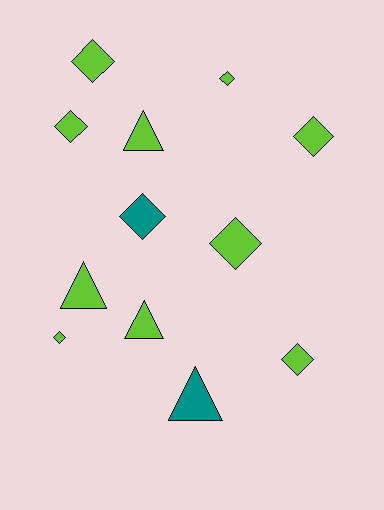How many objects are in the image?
There are 12 objects.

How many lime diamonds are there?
There are 7 lime diamonds.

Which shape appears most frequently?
Diamond, with 8 objects.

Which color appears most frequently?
Lime, with 10 objects.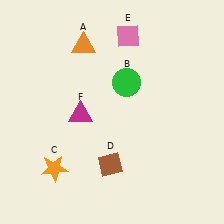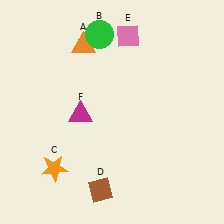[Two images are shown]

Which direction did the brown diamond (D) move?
The brown diamond (D) moved down.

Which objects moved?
The objects that moved are: the green circle (B), the brown diamond (D).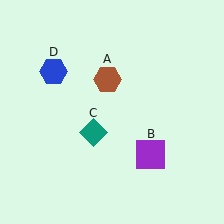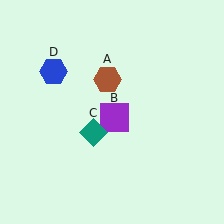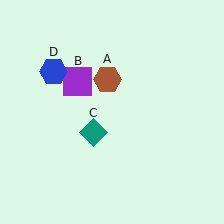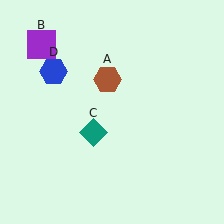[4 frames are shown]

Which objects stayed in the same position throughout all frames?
Brown hexagon (object A) and teal diamond (object C) and blue hexagon (object D) remained stationary.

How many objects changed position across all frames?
1 object changed position: purple square (object B).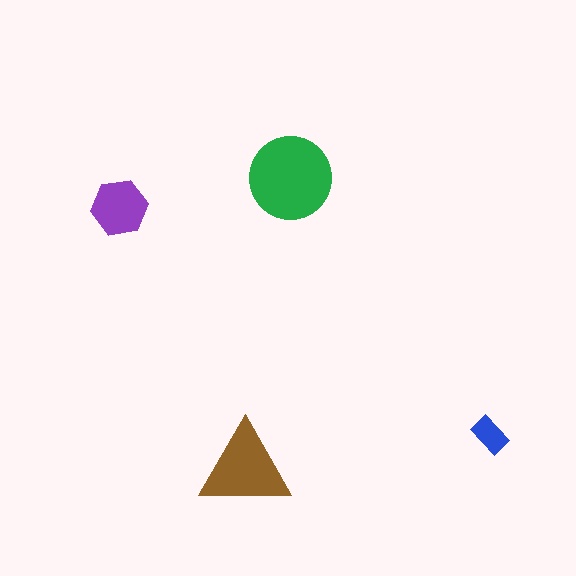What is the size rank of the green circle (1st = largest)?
1st.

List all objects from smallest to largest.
The blue rectangle, the purple hexagon, the brown triangle, the green circle.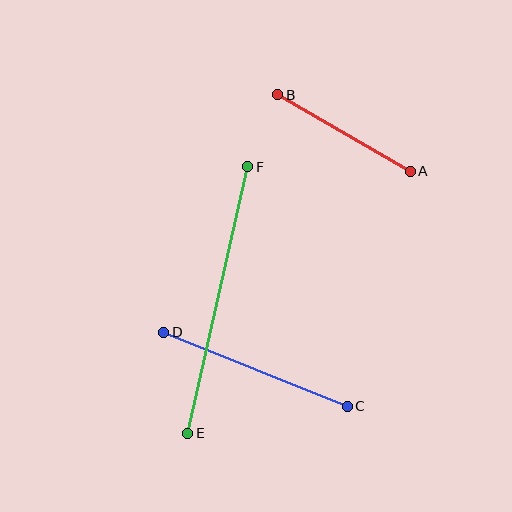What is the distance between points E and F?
The distance is approximately 274 pixels.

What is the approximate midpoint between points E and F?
The midpoint is at approximately (218, 300) pixels.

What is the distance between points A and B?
The distance is approximately 153 pixels.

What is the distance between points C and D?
The distance is approximately 198 pixels.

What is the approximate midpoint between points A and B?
The midpoint is at approximately (344, 133) pixels.